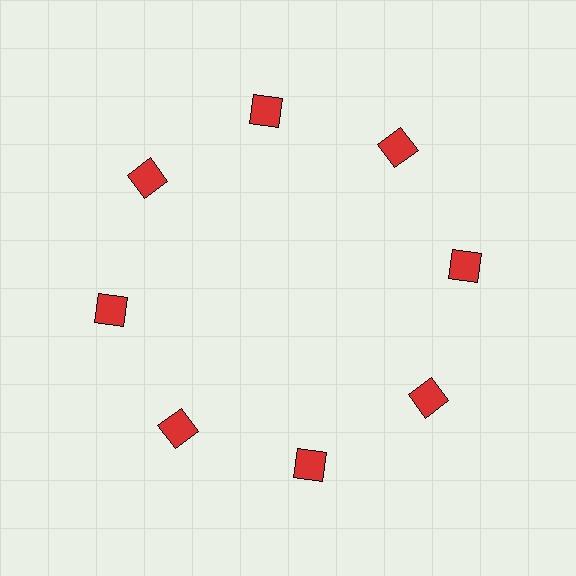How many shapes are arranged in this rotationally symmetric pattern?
There are 8 shapes, arranged in 8 groups of 1.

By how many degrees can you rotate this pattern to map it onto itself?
The pattern maps onto itself every 45 degrees of rotation.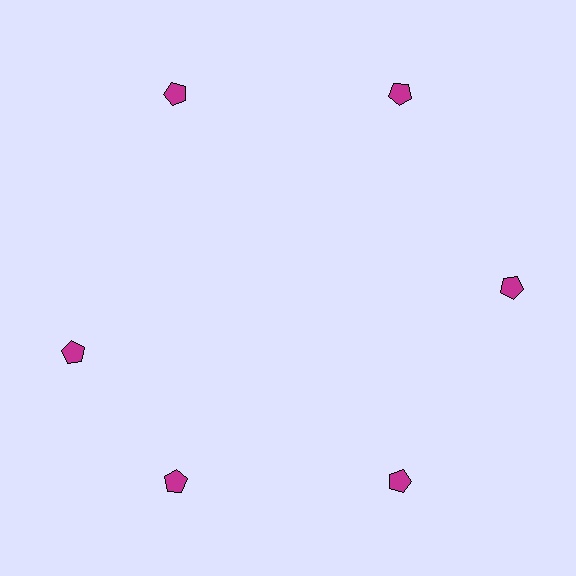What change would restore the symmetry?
The symmetry would be restored by rotating it back into even spacing with its neighbors so that all 6 pentagons sit at equal angles and equal distance from the center.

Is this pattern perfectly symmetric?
No. The 6 magenta pentagons are arranged in a ring, but one element near the 9 o'clock position is rotated out of alignment along the ring, breaking the 6-fold rotational symmetry.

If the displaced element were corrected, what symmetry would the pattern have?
It would have 6-fold rotational symmetry — the pattern would map onto itself every 60 degrees.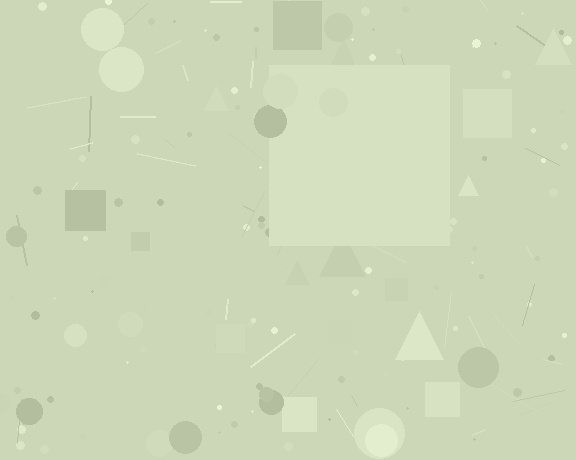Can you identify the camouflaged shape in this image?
The camouflaged shape is a square.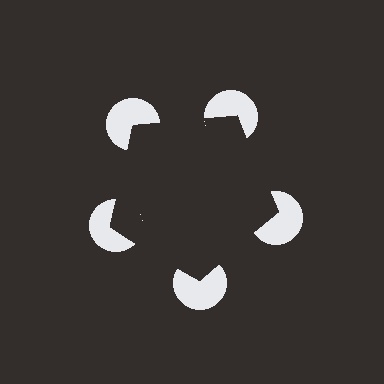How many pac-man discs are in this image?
There are 5 — one at each vertex of the illusory pentagon.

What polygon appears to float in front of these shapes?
An illusory pentagon — its edges are inferred from the aligned wedge cuts in the pac-man discs, not physically drawn.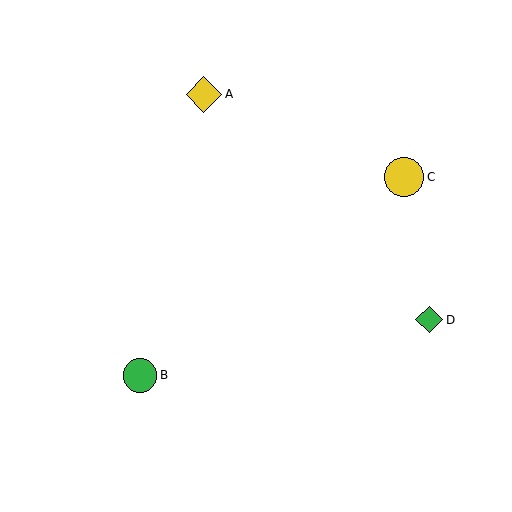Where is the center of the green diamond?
The center of the green diamond is at (429, 320).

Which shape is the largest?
The yellow circle (labeled C) is the largest.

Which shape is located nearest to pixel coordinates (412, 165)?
The yellow circle (labeled C) at (404, 177) is nearest to that location.